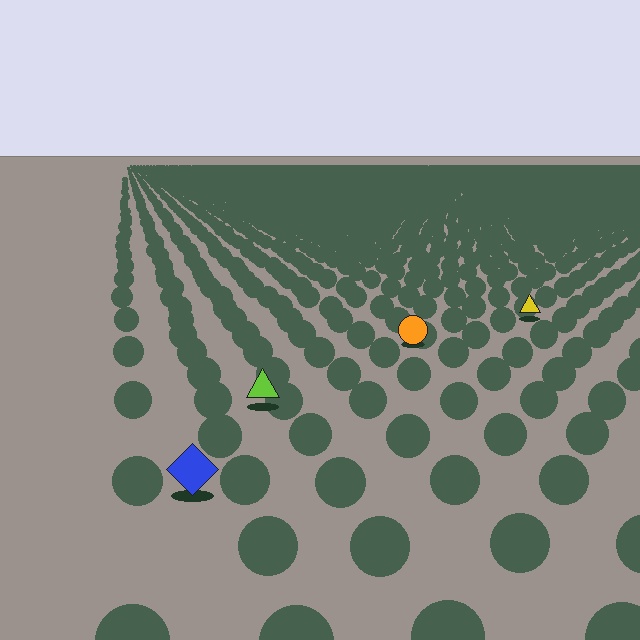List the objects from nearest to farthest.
From nearest to farthest: the blue diamond, the lime triangle, the orange circle, the yellow triangle.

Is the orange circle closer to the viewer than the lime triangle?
No. The lime triangle is closer — you can tell from the texture gradient: the ground texture is coarser near it.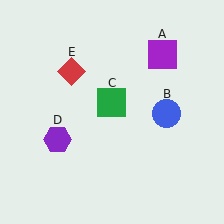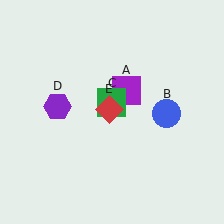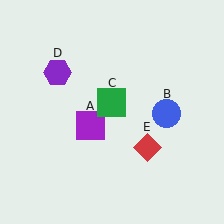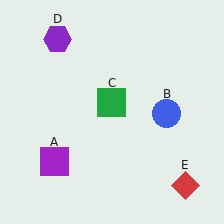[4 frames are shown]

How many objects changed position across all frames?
3 objects changed position: purple square (object A), purple hexagon (object D), red diamond (object E).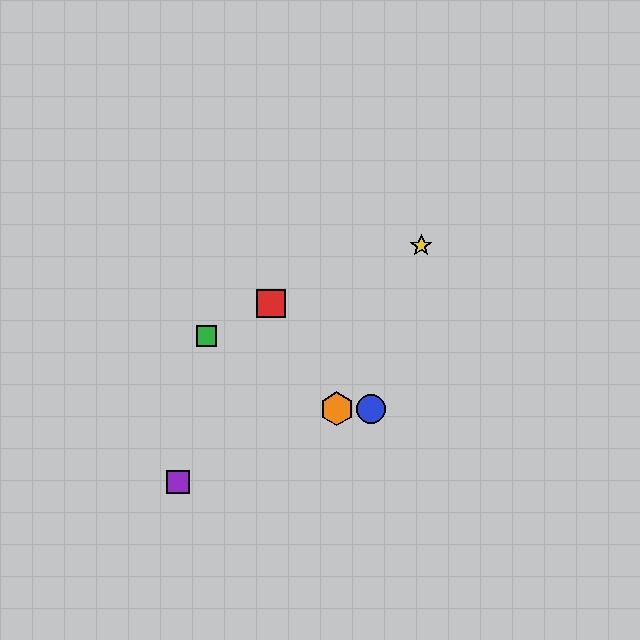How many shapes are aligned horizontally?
2 shapes (the blue circle, the orange hexagon) are aligned horizontally.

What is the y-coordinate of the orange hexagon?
The orange hexagon is at y≈409.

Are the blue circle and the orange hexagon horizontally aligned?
Yes, both are at y≈409.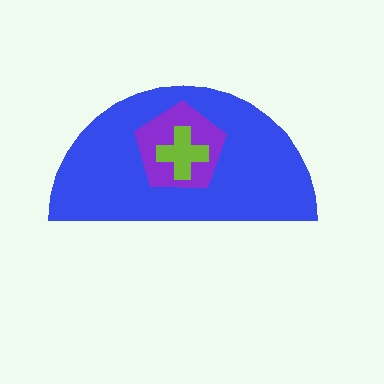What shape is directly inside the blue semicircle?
The purple pentagon.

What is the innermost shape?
The lime cross.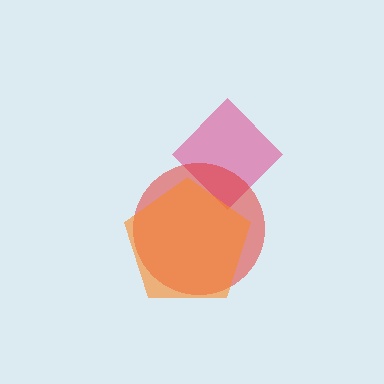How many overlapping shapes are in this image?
There are 3 overlapping shapes in the image.